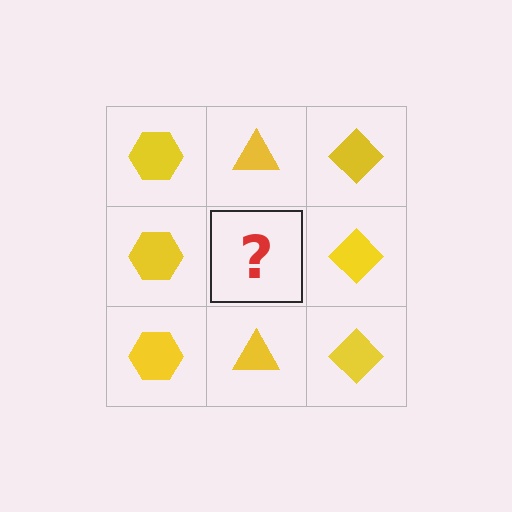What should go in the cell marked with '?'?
The missing cell should contain a yellow triangle.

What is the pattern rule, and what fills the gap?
The rule is that each column has a consistent shape. The gap should be filled with a yellow triangle.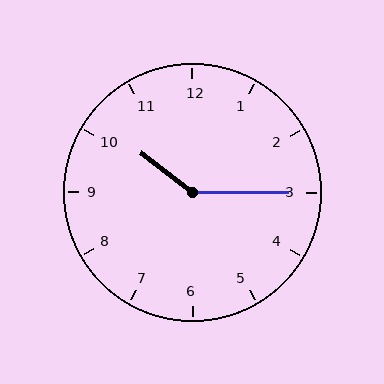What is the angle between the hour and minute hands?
Approximately 142 degrees.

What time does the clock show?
10:15.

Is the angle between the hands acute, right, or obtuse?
It is obtuse.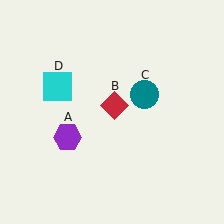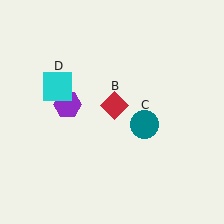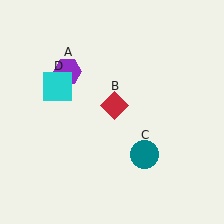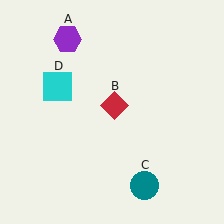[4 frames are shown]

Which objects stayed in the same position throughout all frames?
Red diamond (object B) and cyan square (object D) remained stationary.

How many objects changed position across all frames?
2 objects changed position: purple hexagon (object A), teal circle (object C).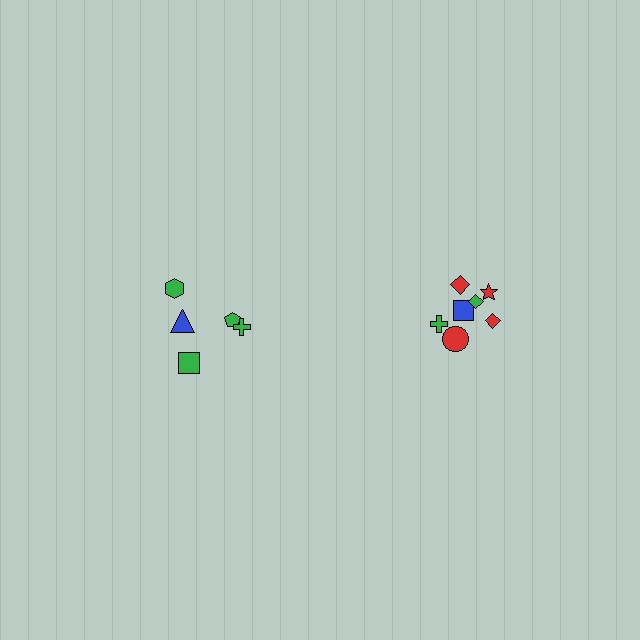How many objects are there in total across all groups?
There are 12 objects.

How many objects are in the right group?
There are 7 objects.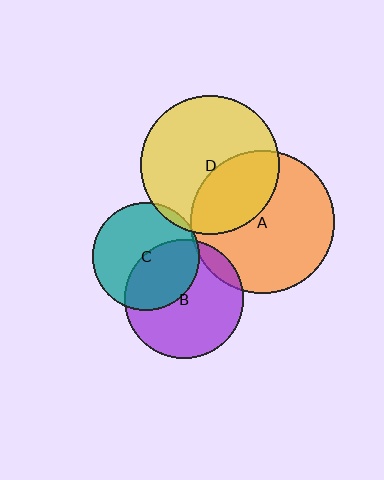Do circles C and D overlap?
Yes.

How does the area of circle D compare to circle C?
Approximately 1.7 times.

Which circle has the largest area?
Circle A (orange).